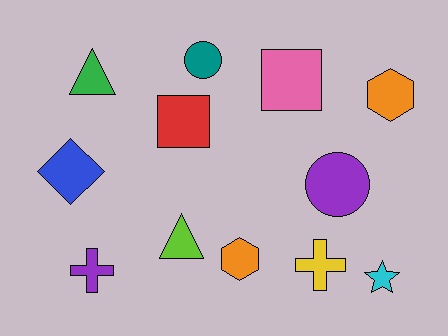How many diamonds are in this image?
There is 1 diamond.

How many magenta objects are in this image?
There are no magenta objects.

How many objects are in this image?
There are 12 objects.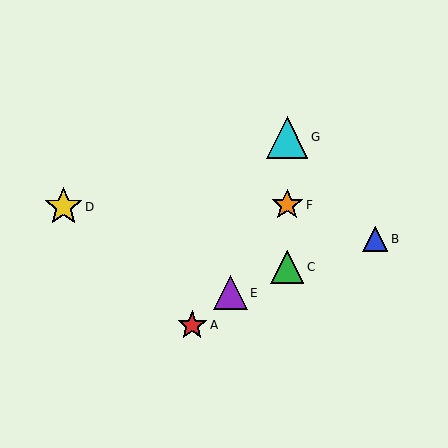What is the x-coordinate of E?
Object E is at x≈230.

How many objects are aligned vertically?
3 objects (C, F, G) are aligned vertically.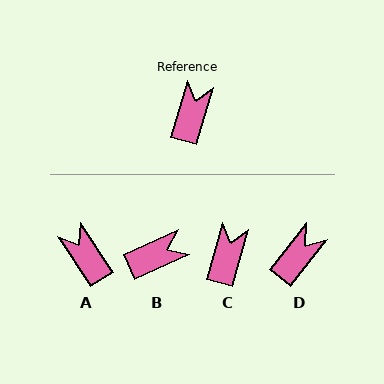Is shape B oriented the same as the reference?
No, it is off by about 49 degrees.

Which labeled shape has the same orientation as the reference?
C.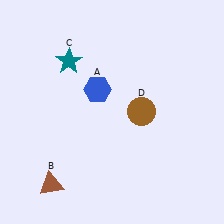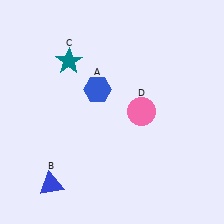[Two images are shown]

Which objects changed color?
B changed from brown to blue. D changed from brown to pink.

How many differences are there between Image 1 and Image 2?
There are 2 differences between the two images.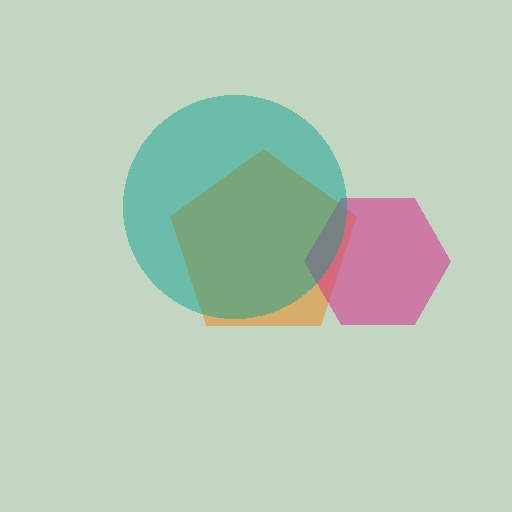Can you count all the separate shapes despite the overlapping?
Yes, there are 3 separate shapes.